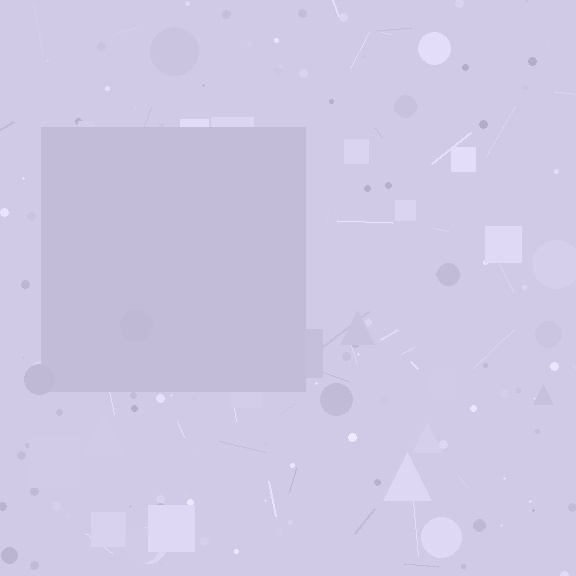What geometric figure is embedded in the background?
A square is embedded in the background.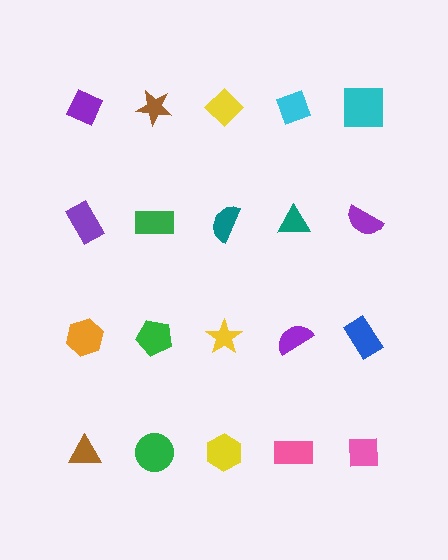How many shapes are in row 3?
5 shapes.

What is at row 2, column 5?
A purple semicircle.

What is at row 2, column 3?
A teal semicircle.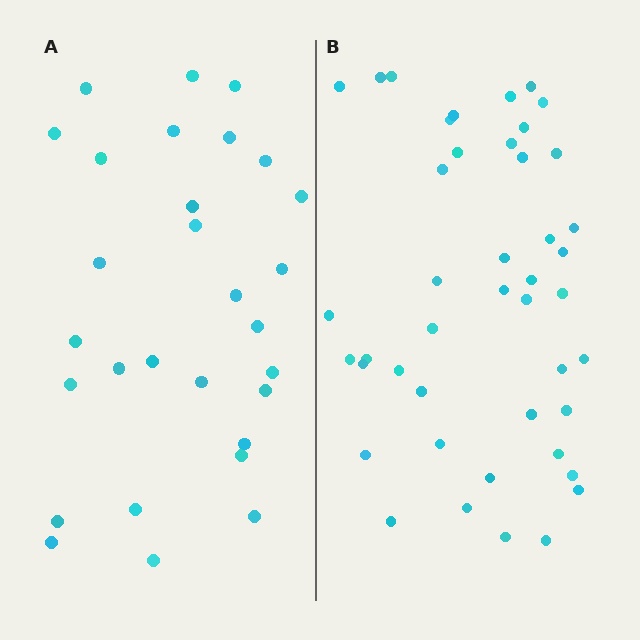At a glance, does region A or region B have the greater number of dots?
Region B (the right region) has more dots.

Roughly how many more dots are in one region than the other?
Region B has approximately 15 more dots than region A.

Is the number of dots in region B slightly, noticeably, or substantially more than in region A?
Region B has substantially more. The ratio is roughly 1.5 to 1.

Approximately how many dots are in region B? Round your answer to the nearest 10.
About 40 dots. (The exact count is 44, which rounds to 40.)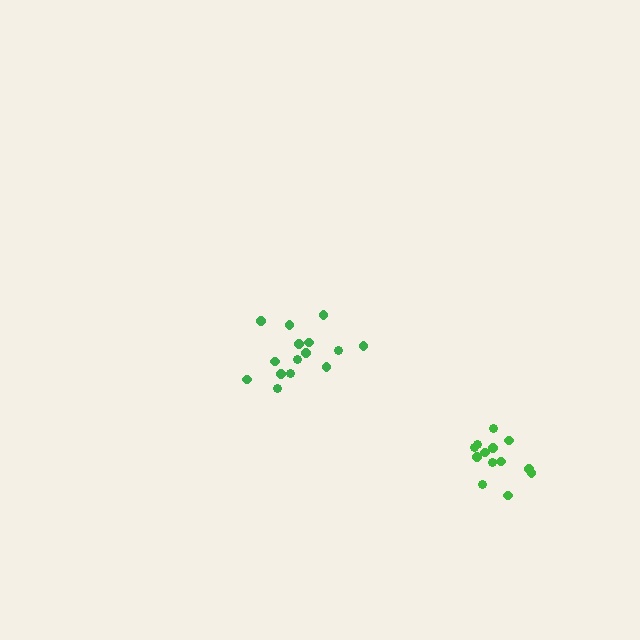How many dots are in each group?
Group 1: 15 dots, Group 2: 13 dots (28 total).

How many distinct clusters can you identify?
There are 2 distinct clusters.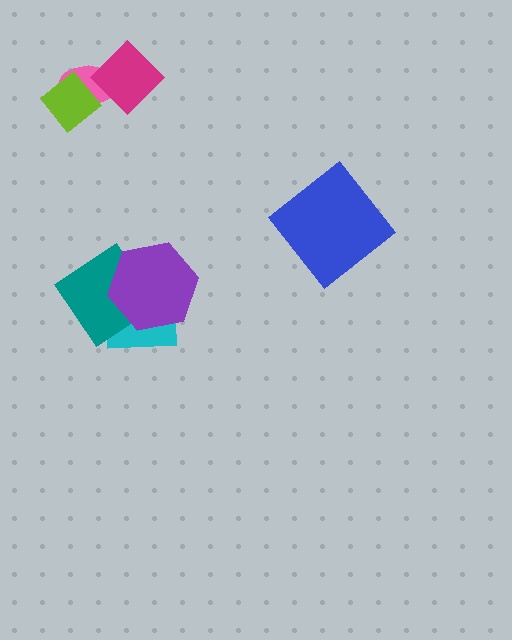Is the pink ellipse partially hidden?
Yes, it is partially covered by another shape.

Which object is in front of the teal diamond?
The purple hexagon is in front of the teal diamond.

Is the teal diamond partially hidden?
Yes, it is partially covered by another shape.